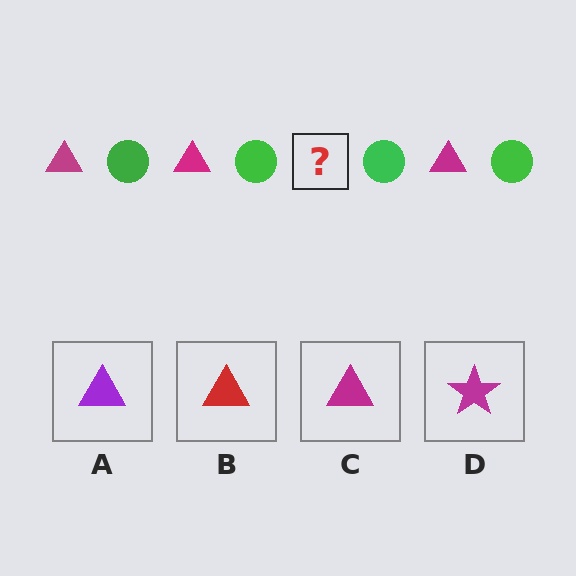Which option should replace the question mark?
Option C.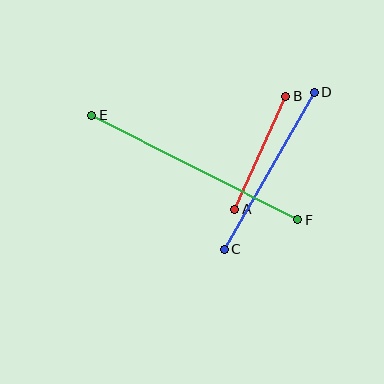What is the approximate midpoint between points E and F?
The midpoint is at approximately (195, 167) pixels.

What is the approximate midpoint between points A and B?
The midpoint is at approximately (260, 153) pixels.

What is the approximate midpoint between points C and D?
The midpoint is at approximately (269, 171) pixels.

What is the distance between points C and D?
The distance is approximately 181 pixels.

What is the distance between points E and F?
The distance is approximately 231 pixels.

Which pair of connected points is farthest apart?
Points E and F are farthest apart.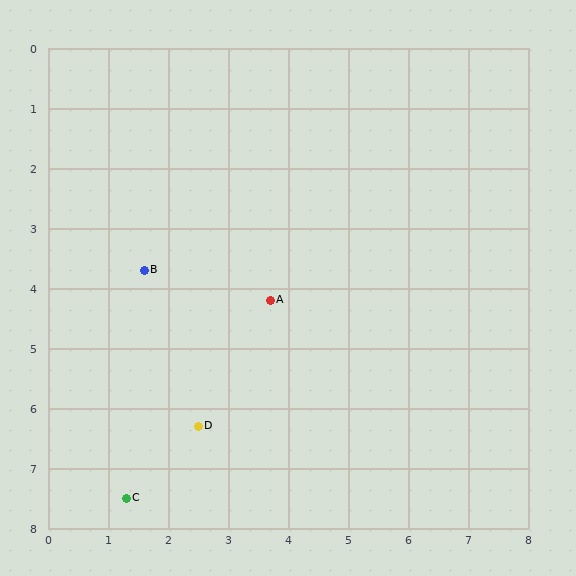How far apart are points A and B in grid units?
Points A and B are about 2.2 grid units apart.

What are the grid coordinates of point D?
Point D is at approximately (2.5, 6.3).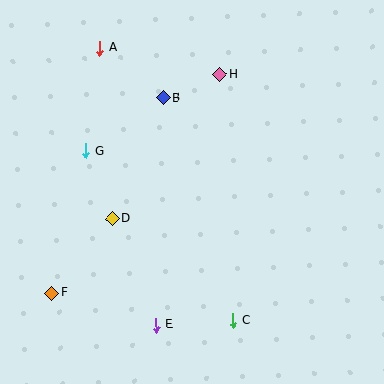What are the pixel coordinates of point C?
Point C is at (233, 321).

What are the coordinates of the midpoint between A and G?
The midpoint between A and G is at (93, 99).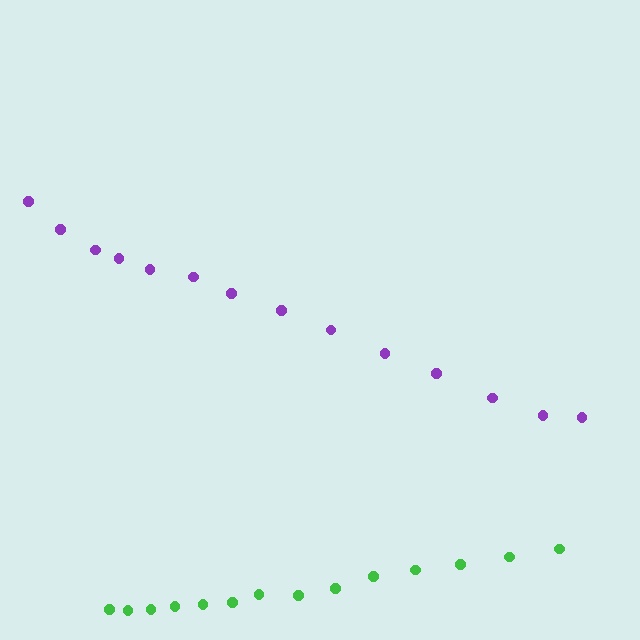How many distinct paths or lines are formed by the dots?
There are 2 distinct paths.